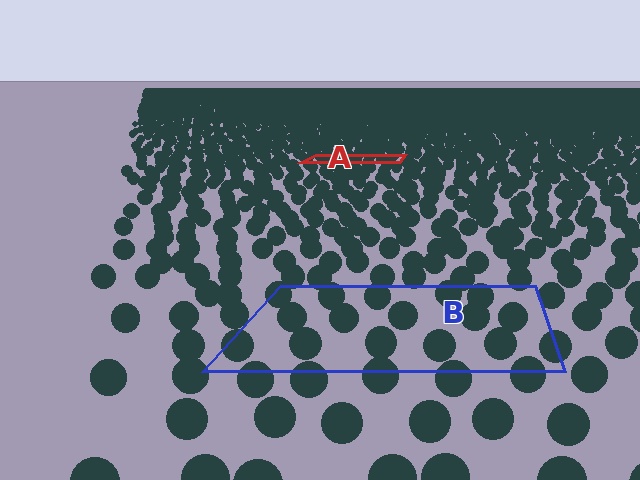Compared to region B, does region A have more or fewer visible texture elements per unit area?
Region A has more texture elements per unit area — they are packed more densely because it is farther away.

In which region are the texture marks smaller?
The texture marks are smaller in region A, because it is farther away.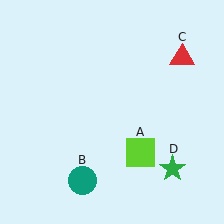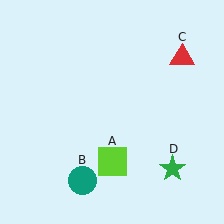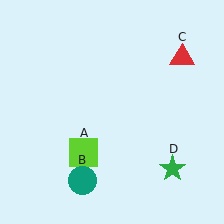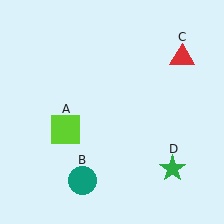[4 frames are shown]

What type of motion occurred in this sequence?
The lime square (object A) rotated clockwise around the center of the scene.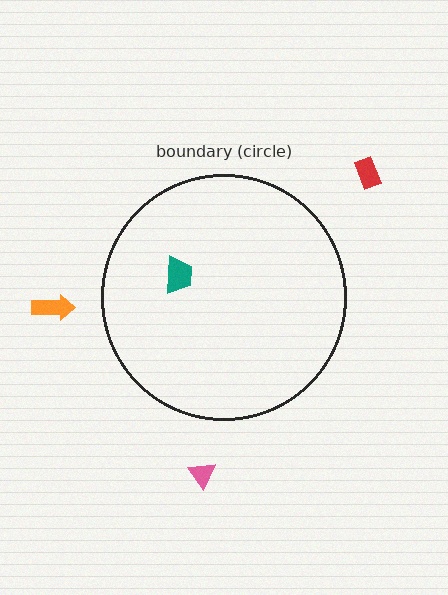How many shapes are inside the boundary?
1 inside, 3 outside.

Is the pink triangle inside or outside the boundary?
Outside.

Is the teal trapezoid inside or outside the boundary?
Inside.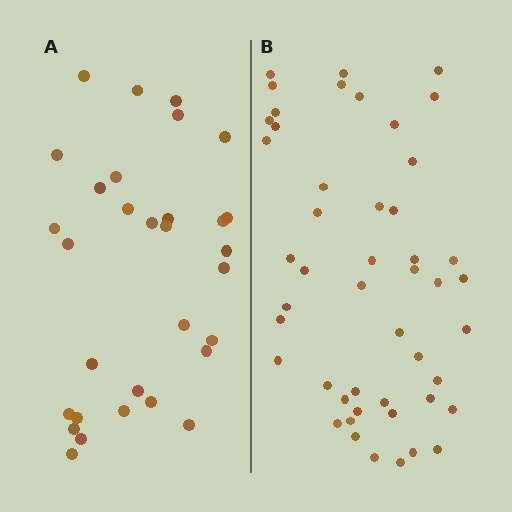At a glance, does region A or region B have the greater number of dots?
Region B (the right region) has more dots.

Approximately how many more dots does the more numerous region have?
Region B has approximately 15 more dots than region A.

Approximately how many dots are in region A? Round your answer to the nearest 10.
About 30 dots. (The exact count is 31, which rounds to 30.)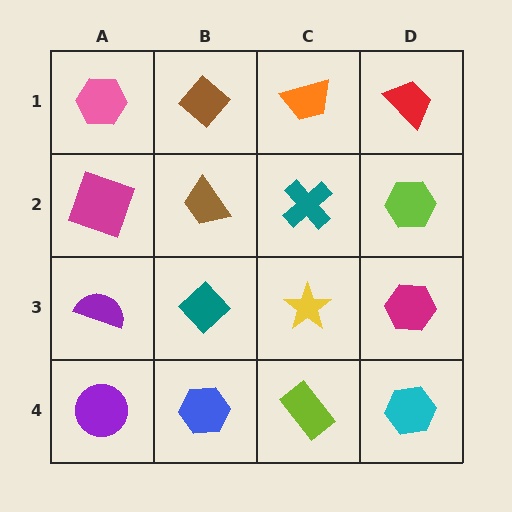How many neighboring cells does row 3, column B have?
4.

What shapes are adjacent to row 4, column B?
A teal diamond (row 3, column B), a purple circle (row 4, column A), a lime rectangle (row 4, column C).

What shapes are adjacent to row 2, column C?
An orange trapezoid (row 1, column C), a yellow star (row 3, column C), a brown trapezoid (row 2, column B), a lime hexagon (row 2, column D).